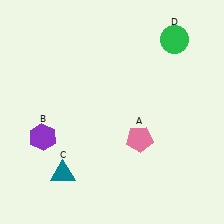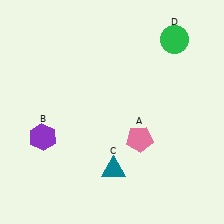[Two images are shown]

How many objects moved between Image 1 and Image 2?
1 object moved between the two images.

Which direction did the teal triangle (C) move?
The teal triangle (C) moved right.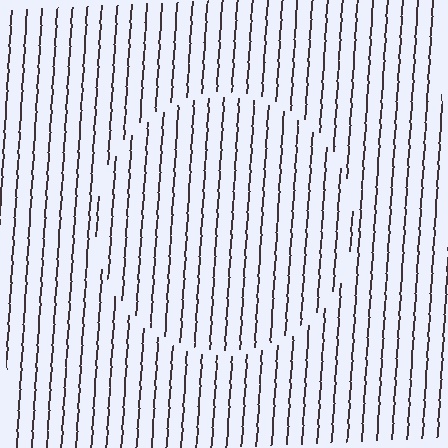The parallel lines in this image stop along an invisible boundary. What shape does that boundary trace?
An illusory circle. The interior of the shape contains the same grating, shifted by half a period — the contour is defined by the phase discontinuity where line-ends from the inner and outer gratings abut.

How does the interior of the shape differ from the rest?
The interior of the shape contains the same grating, shifted by half a period — the contour is defined by the phase discontinuity where line-ends from the inner and outer gratings abut.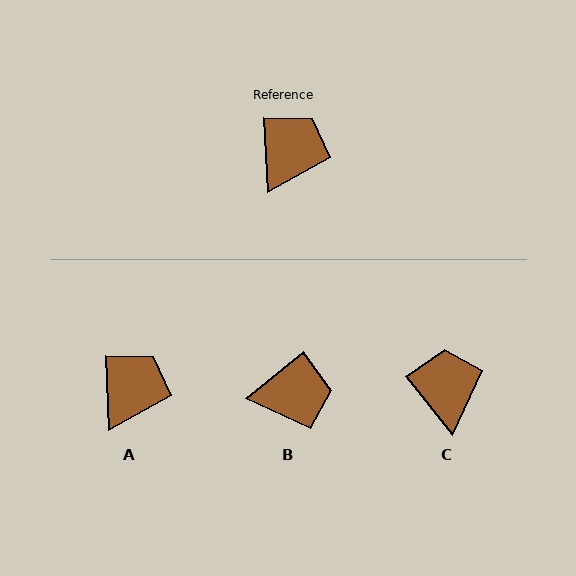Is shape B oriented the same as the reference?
No, it is off by about 53 degrees.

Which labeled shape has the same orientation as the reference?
A.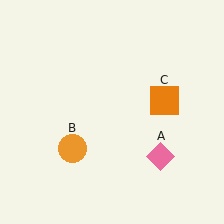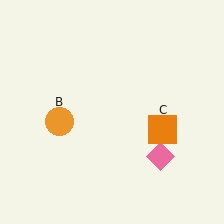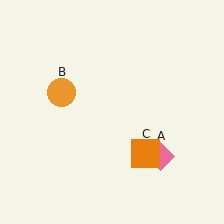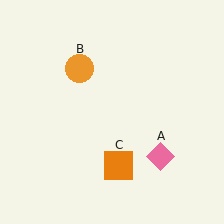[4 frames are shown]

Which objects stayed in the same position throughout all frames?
Pink diamond (object A) remained stationary.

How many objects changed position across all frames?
2 objects changed position: orange circle (object B), orange square (object C).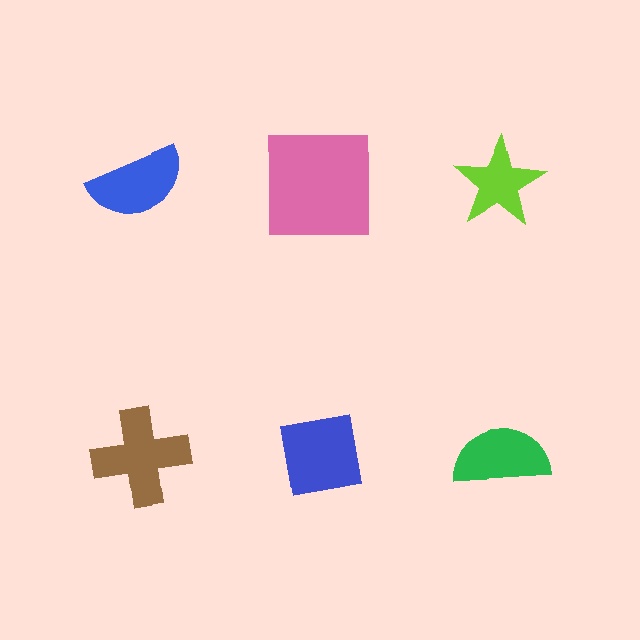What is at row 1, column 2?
A pink square.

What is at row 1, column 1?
A blue semicircle.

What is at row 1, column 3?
A lime star.